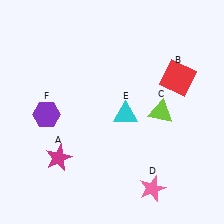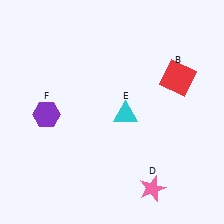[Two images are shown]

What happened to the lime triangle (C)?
The lime triangle (C) was removed in Image 2. It was in the top-right area of Image 1.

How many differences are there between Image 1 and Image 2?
There are 2 differences between the two images.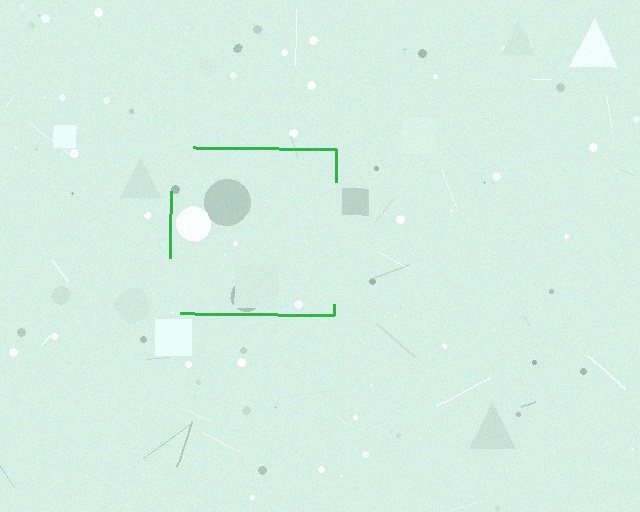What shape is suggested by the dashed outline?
The dashed outline suggests a square.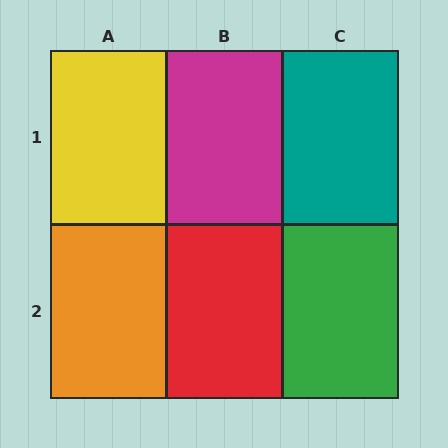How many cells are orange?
1 cell is orange.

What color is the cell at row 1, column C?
Teal.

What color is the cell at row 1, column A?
Yellow.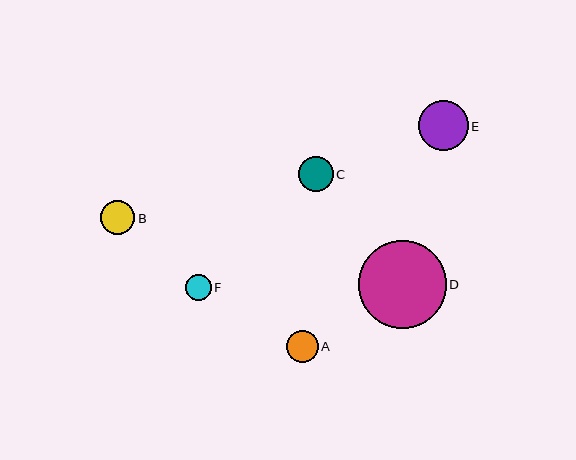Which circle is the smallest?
Circle F is the smallest with a size of approximately 26 pixels.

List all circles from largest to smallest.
From largest to smallest: D, E, C, B, A, F.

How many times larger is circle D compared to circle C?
Circle D is approximately 2.5 times the size of circle C.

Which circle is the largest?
Circle D is the largest with a size of approximately 88 pixels.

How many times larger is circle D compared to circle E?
Circle D is approximately 1.8 times the size of circle E.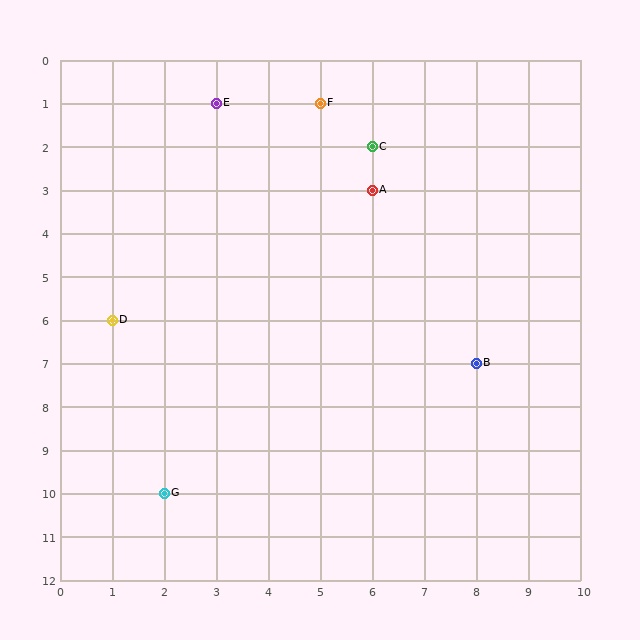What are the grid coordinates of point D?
Point D is at grid coordinates (1, 6).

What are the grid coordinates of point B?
Point B is at grid coordinates (8, 7).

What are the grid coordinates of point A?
Point A is at grid coordinates (6, 3).